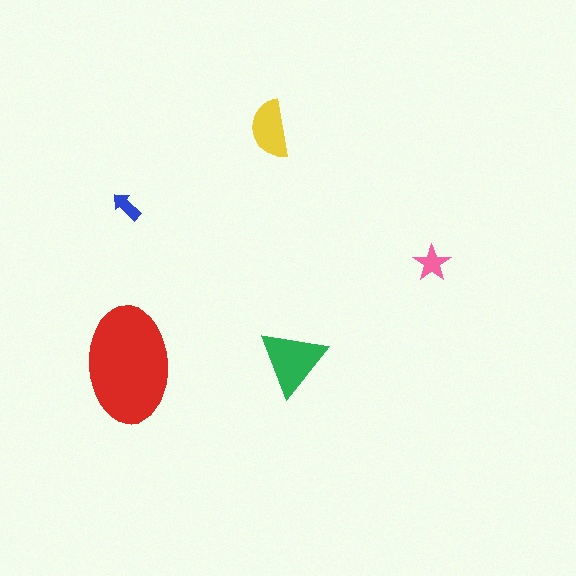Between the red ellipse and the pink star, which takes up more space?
The red ellipse.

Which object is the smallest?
The blue arrow.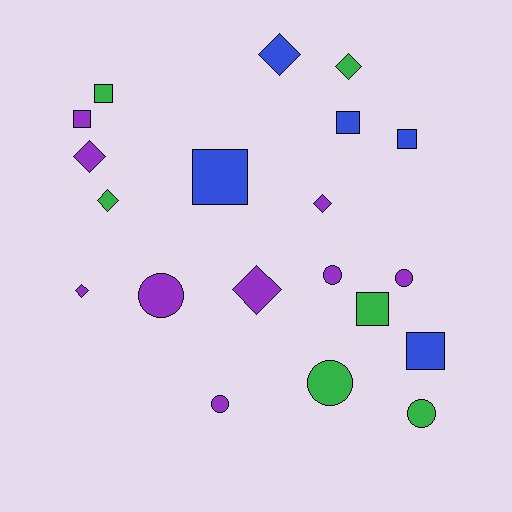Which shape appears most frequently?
Square, with 7 objects.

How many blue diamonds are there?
There is 1 blue diamond.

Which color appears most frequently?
Purple, with 9 objects.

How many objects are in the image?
There are 20 objects.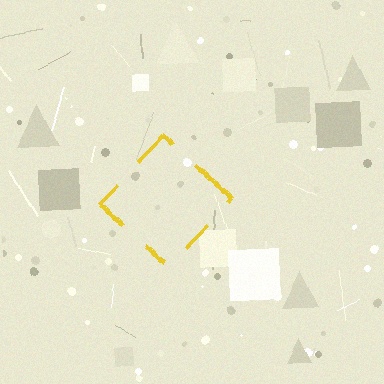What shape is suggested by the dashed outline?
The dashed outline suggests a diamond.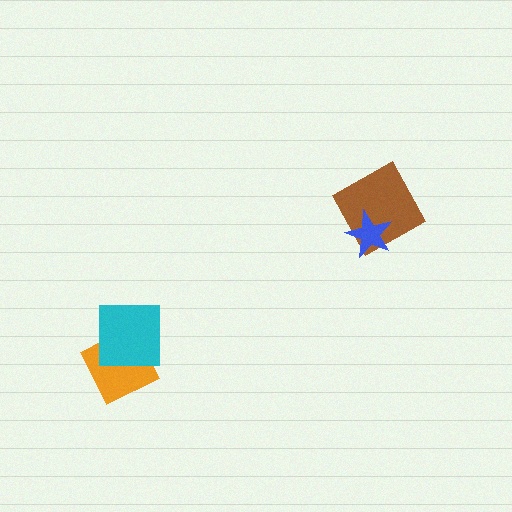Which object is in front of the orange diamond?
The cyan square is in front of the orange diamond.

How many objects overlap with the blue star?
1 object overlaps with the blue star.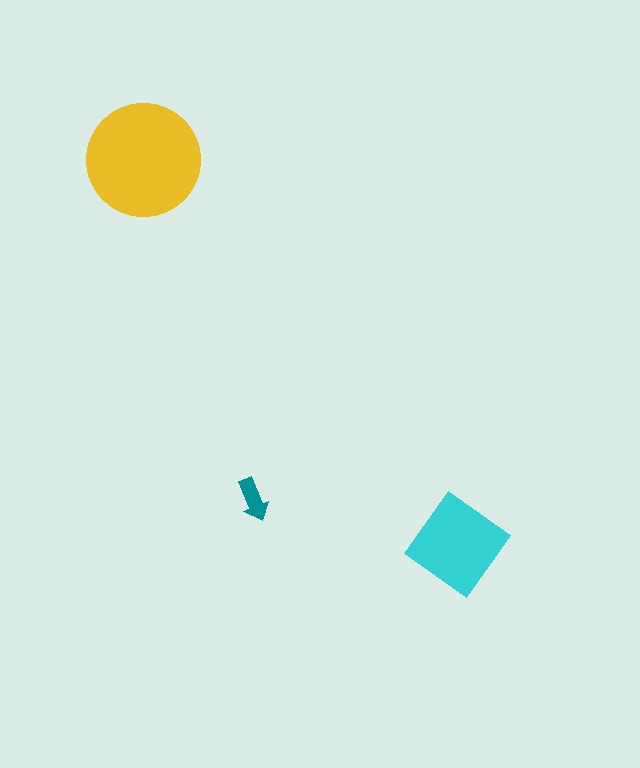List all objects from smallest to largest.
The teal arrow, the cyan diamond, the yellow circle.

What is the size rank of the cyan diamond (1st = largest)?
2nd.